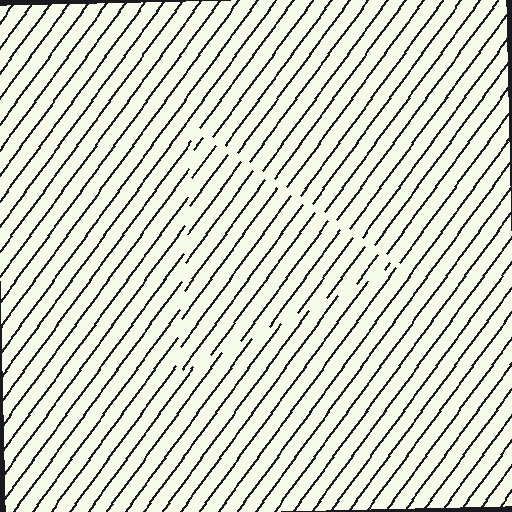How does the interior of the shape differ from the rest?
The interior of the shape contains the same grating, shifted by half a period — the contour is defined by the phase discontinuity where line-ends from the inner and outer gratings abut.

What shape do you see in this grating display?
An illusory triangle. The interior of the shape contains the same grating, shifted by half a period — the contour is defined by the phase discontinuity where line-ends from the inner and outer gratings abut.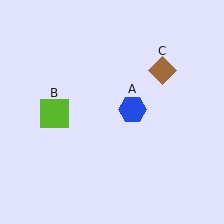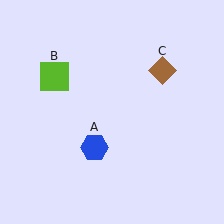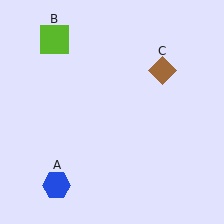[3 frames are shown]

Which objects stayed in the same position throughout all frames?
Brown diamond (object C) remained stationary.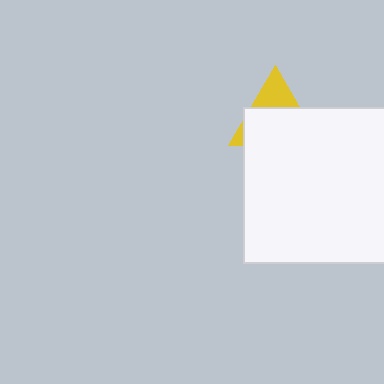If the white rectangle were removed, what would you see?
You would see the complete yellow triangle.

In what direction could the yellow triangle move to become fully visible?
The yellow triangle could move up. That would shift it out from behind the white rectangle entirely.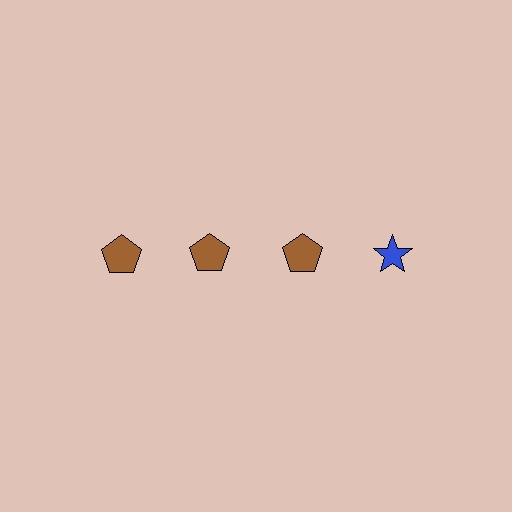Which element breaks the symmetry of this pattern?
The blue star in the top row, second from right column breaks the symmetry. All other shapes are brown pentagons.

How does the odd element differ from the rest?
It differs in both color (blue instead of brown) and shape (star instead of pentagon).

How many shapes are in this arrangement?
There are 4 shapes arranged in a grid pattern.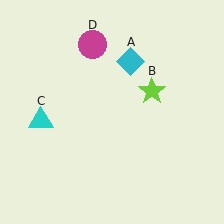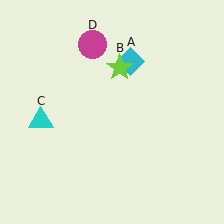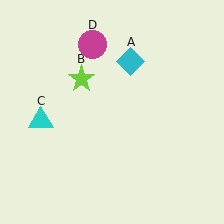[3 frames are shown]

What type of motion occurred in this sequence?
The lime star (object B) rotated counterclockwise around the center of the scene.